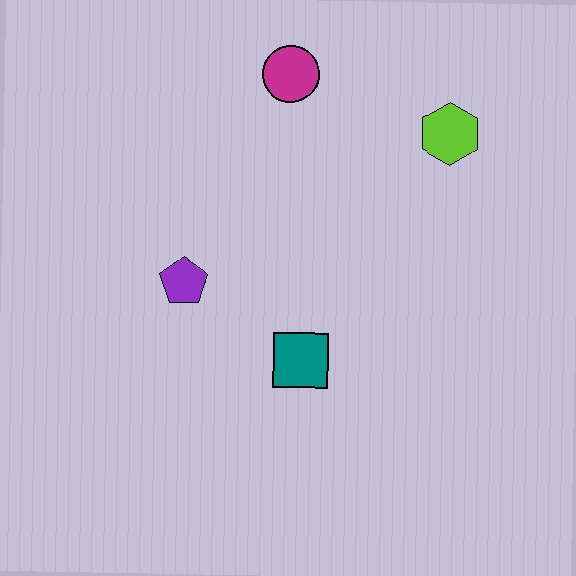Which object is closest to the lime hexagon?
The magenta circle is closest to the lime hexagon.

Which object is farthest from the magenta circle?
The teal square is farthest from the magenta circle.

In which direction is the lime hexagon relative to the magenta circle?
The lime hexagon is to the right of the magenta circle.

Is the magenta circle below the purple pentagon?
No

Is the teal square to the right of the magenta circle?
Yes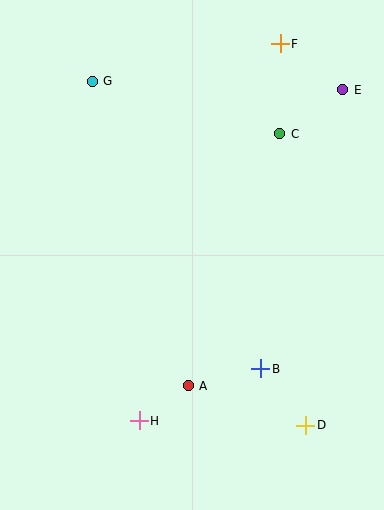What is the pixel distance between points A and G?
The distance between A and G is 319 pixels.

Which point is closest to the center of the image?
Point A at (188, 386) is closest to the center.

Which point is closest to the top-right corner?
Point E is closest to the top-right corner.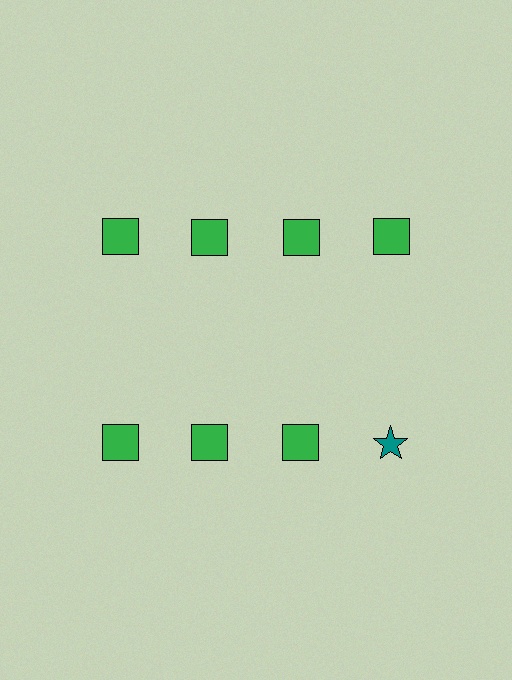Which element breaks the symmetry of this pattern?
The teal star in the second row, second from right column breaks the symmetry. All other shapes are green squares.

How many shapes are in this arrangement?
There are 8 shapes arranged in a grid pattern.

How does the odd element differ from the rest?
It differs in both color (teal instead of green) and shape (star instead of square).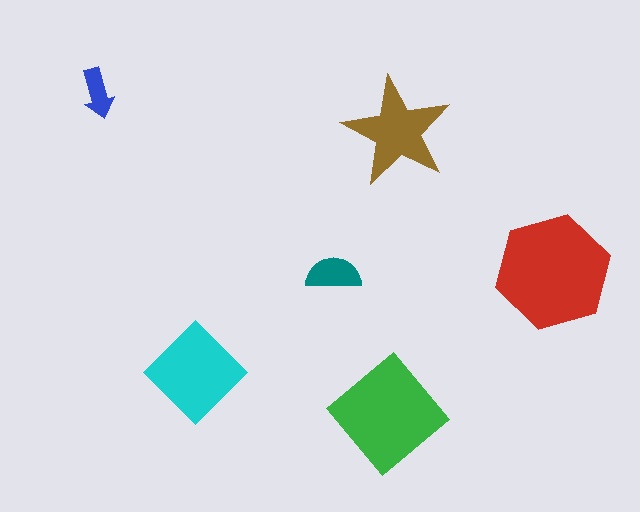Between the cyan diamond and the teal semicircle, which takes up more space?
The cyan diamond.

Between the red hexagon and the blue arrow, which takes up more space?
The red hexagon.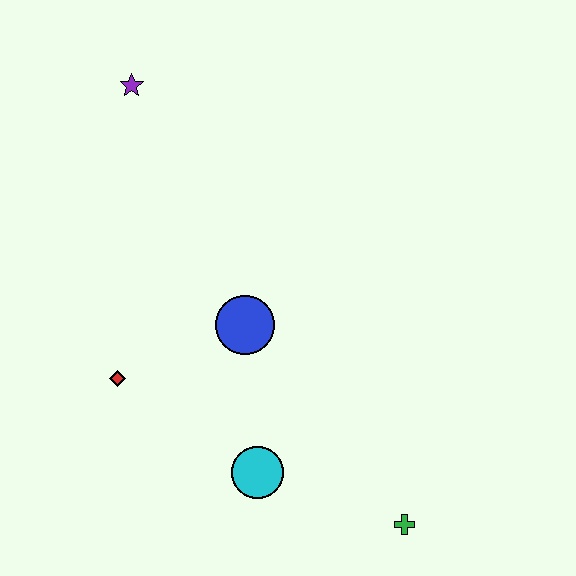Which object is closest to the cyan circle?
The blue circle is closest to the cyan circle.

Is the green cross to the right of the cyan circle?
Yes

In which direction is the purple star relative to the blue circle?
The purple star is above the blue circle.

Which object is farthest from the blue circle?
The purple star is farthest from the blue circle.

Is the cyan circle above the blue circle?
No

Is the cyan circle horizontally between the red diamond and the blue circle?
No